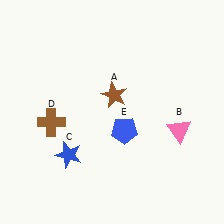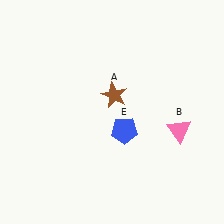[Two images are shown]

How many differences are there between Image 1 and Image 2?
There are 2 differences between the two images.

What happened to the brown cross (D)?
The brown cross (D) was removed in Image 2. It was in the bottom-left area of Image 1.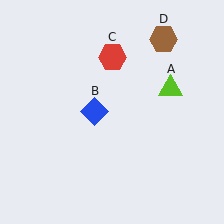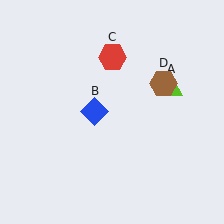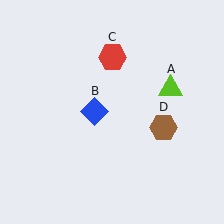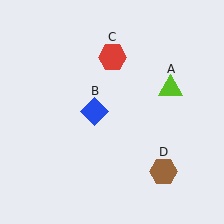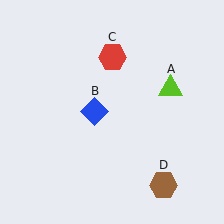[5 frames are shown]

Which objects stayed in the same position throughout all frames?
Lime triangle (object A) and blue diamond (object B) and red hexagon (object C) remained stationary.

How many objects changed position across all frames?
1 object changed position: brown hexagon (object D).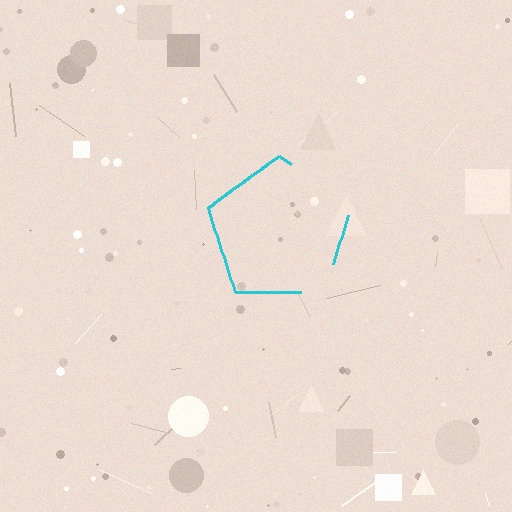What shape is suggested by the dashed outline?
The dashed outline suggests a pentagon.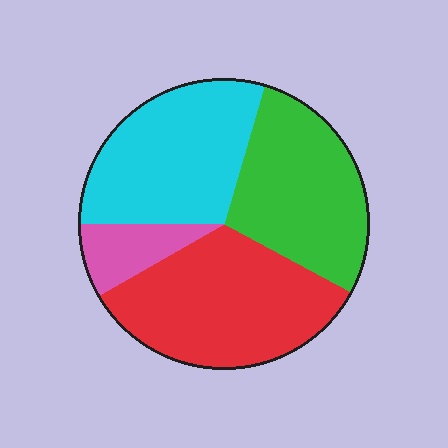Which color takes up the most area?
Red, at roughly 35%.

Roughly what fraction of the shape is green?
Green covers 28% of the shape.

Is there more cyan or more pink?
Cyan.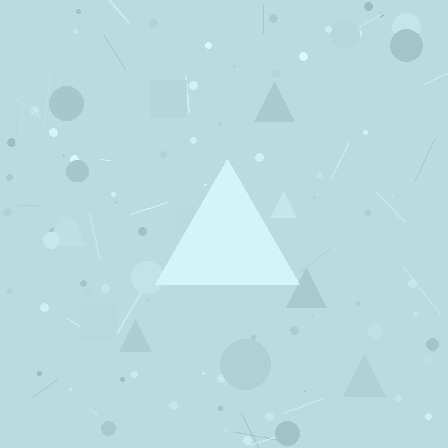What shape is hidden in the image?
A triangle is hidden in the image.